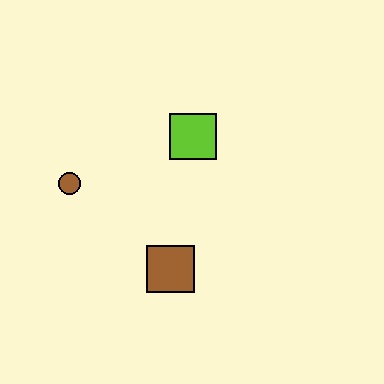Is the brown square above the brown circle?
No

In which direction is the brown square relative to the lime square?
The brown square is below the lime square.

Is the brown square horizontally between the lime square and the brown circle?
Yes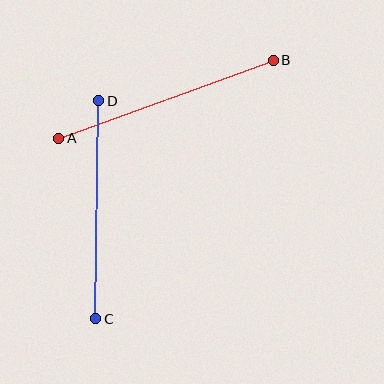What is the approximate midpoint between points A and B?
The midpoint is at approximately (166, 99) pixels.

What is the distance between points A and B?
The distance is approximately 228 pixels.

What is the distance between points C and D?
The distance is approximately 218 pixels.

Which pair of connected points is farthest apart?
Points A and B are farthest apart.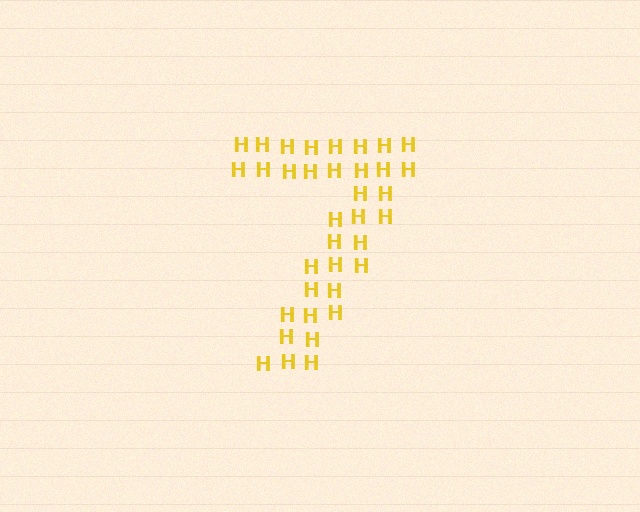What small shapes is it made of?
It is made of small letter H's.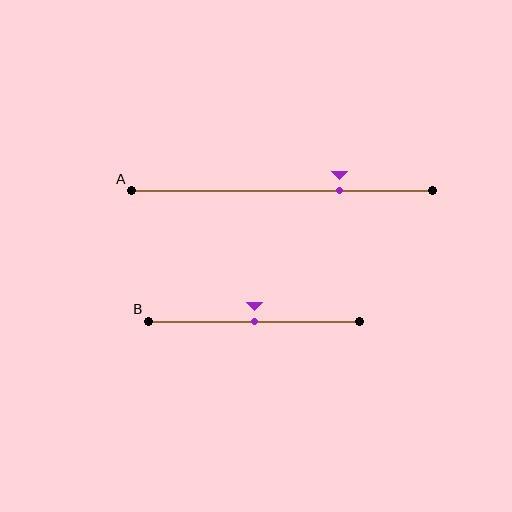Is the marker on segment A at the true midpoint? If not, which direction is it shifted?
No, the marker on segment A is shifted to the right by about 19% of the segment length.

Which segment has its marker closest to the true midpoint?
Segment B has its marker closest to the true midpoint.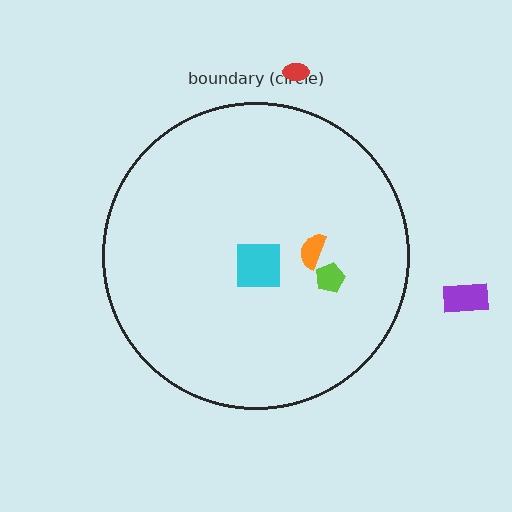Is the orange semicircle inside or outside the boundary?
Inside.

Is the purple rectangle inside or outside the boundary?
Outside.